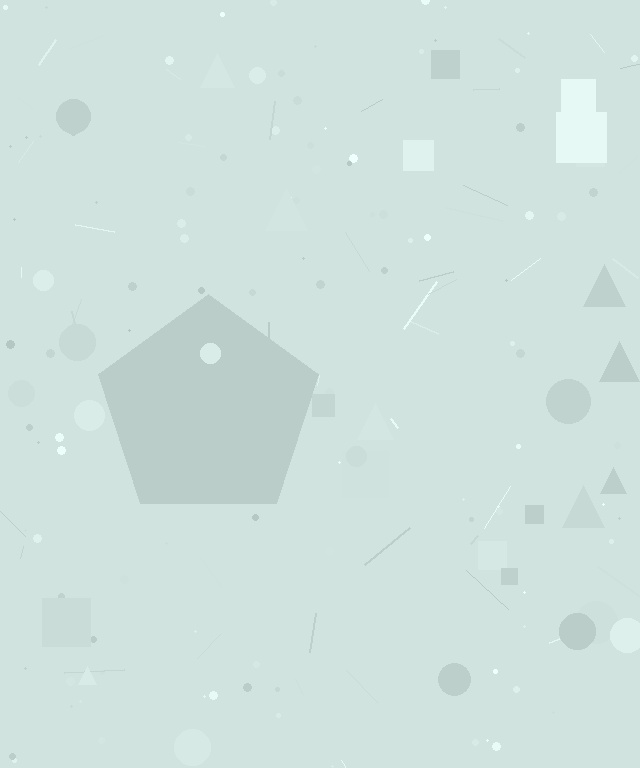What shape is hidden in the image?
A pentagon is hidden in the image.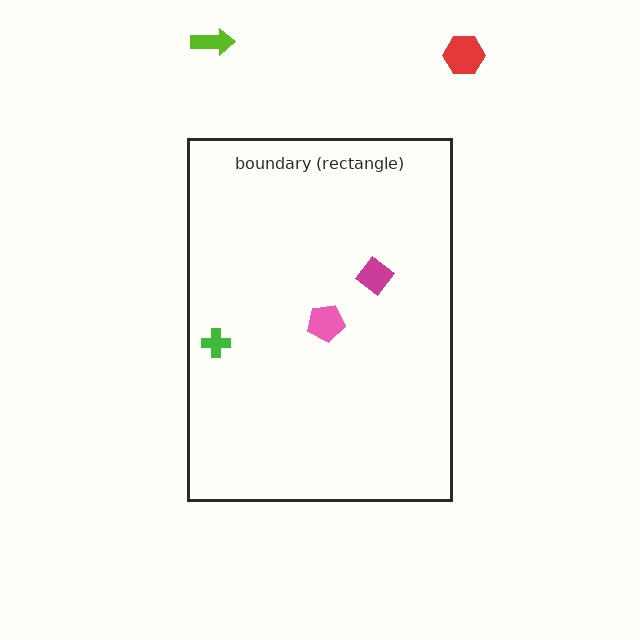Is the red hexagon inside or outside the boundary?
Outside.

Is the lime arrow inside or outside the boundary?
Outside.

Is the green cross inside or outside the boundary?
Inside.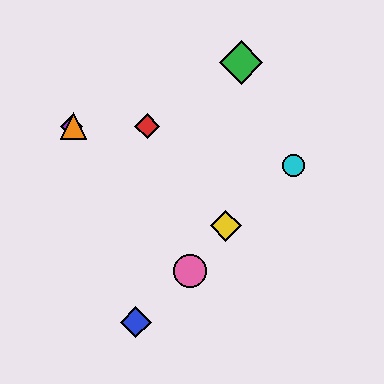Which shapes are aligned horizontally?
The red diamond, the purple diamond, the orange triangle are aligned horizontally.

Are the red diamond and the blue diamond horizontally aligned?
No, the red diamond is at y≈126 and the blue diamond is at y≈322.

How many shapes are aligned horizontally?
3 shapes (the red diamond, the purple diamond, the orange triangle) are aligned horizontally.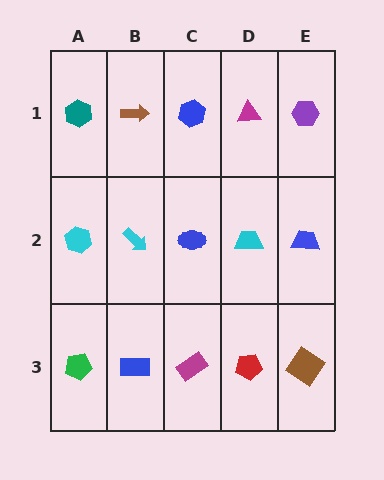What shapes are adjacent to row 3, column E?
A blue trapezoid (row 2, column E), a red pentagon (row 3, column D).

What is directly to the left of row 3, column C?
A blue rectangle.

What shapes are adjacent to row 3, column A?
A cyan hexagon (row 2, column A), a blue rectangle (row 3, column B).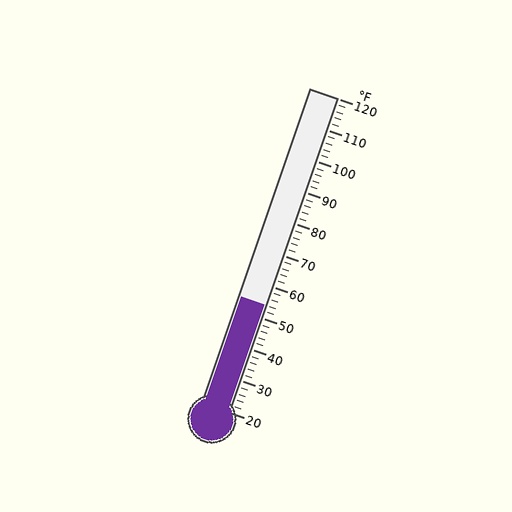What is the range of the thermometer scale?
The thermometer scale ranges from 20°F to 120°F.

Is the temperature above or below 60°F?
The temperature is below 60°F.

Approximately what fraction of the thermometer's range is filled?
The thermometer is filled to approximately 35% of its range.